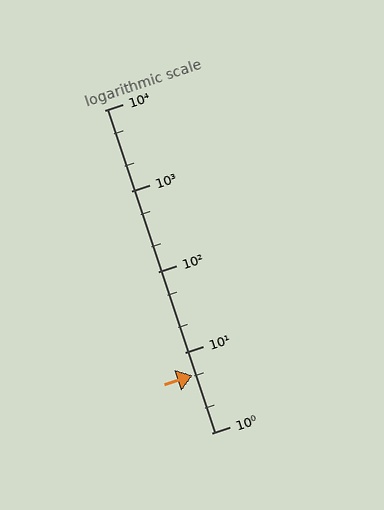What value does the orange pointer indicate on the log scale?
The pointer indicates approximately 5.2.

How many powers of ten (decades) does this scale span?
The scale spans 4 decades, from 1 to 10000.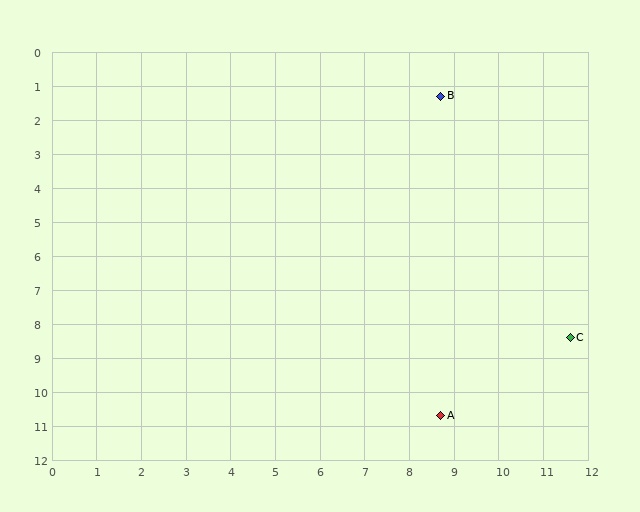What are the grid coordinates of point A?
Point A is at approximately (8.7, 10.7).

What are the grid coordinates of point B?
Point B is at approximately (8.7, 1.3).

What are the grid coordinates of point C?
Point C is at approximately (11.6, 8.4).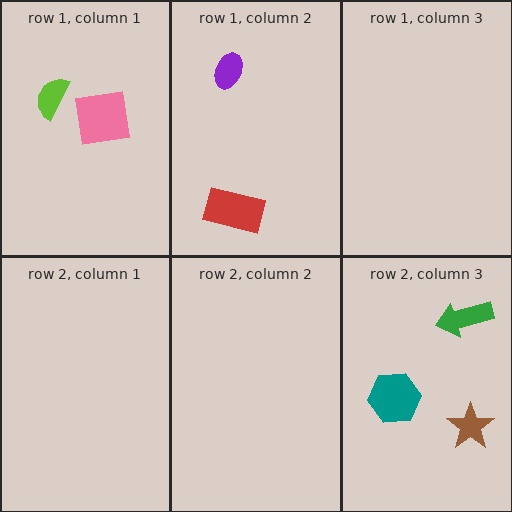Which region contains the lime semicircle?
The row 1, column 1 region.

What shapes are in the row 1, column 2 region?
The red rectangle, the purple ellipse.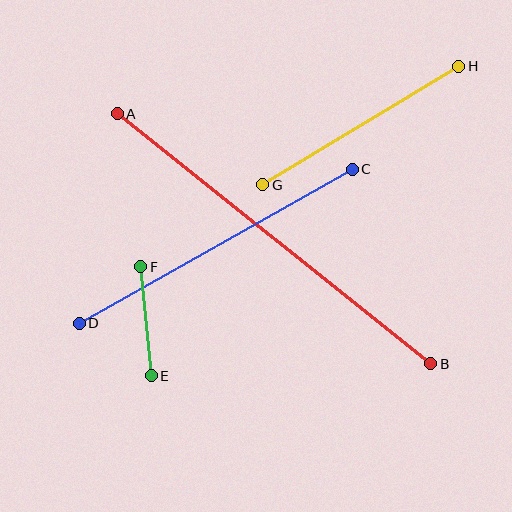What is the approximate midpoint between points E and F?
The midpoint is at approximately (146, 321) pixels.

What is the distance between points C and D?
The distance is approximately 314 pixels.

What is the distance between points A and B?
The distance is approximately 401 pixels.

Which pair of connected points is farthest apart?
Points A and B are farthest apart.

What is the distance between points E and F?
The distance is approximately 109 pixels.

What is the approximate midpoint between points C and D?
The midpoint is at approximately (216, 246) pixels.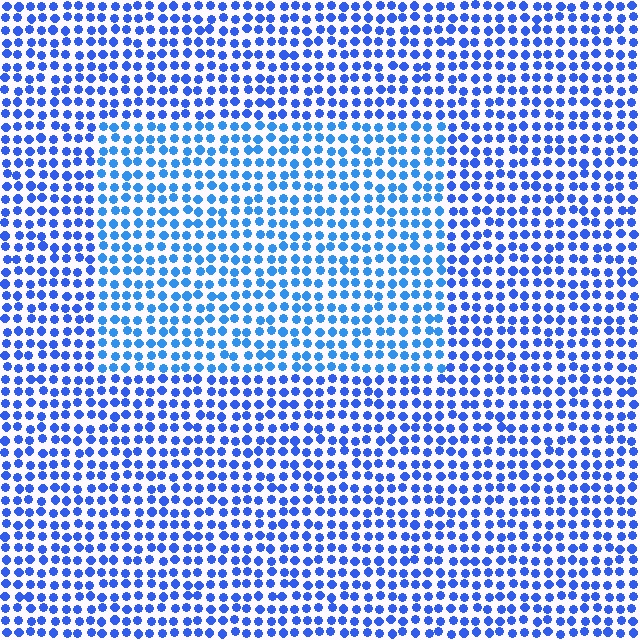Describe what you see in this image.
The image is filled with small blue elements in a uniform arrangement. A rectangle-shaped region is visible where the elements are tinted to a slightly different hue, forming a subtle color boundary.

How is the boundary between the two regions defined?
The boundary is defined purely by a slight shift in hue (about 18 degrees). Spacing, size, and orientation are identical on both sides.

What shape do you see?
I see a rectangle.